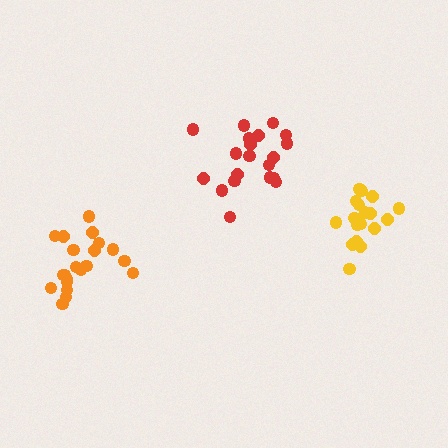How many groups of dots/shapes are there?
There are 3 groups.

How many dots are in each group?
Group 1: 20 dots, Group 2: 21 dots, Group 3: 18 dots (59 total).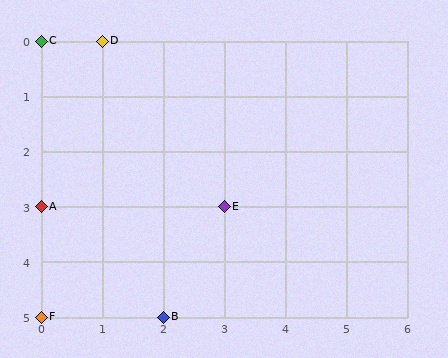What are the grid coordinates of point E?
Point E is at grid coordinates (3, 3).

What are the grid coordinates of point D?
Point D is at grid coordinates (1, 0).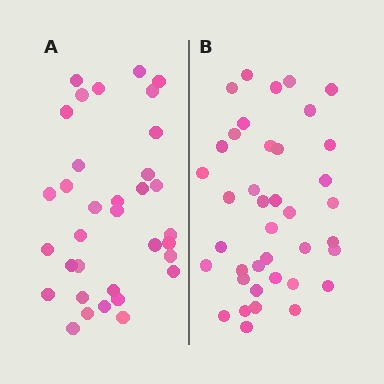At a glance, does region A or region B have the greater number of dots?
Region B (the right region) has more dots.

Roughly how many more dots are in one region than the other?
Region B has about 5 more dots than region A.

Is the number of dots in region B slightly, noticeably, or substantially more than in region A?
Region B has only slightly more — the two regions are fairly close. The ratio is roughly 1.1 to 1.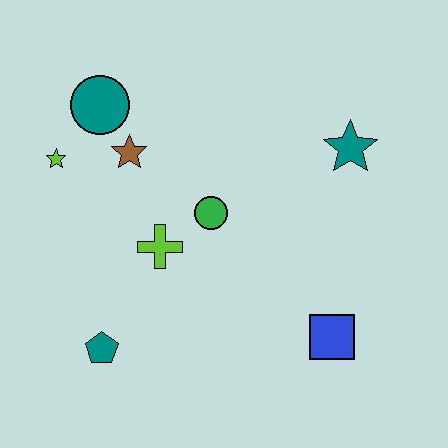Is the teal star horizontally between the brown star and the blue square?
No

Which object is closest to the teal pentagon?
The lime cross is closest to the teal pentagon.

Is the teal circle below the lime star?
No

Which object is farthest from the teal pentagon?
The teal star is farthest from the teal pentagon.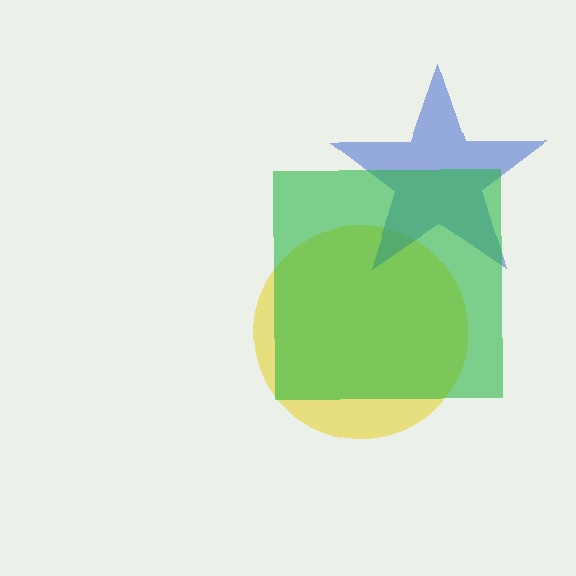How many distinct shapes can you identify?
There are 3 distinct shapes: a yellow circle, a blue star, a green square.